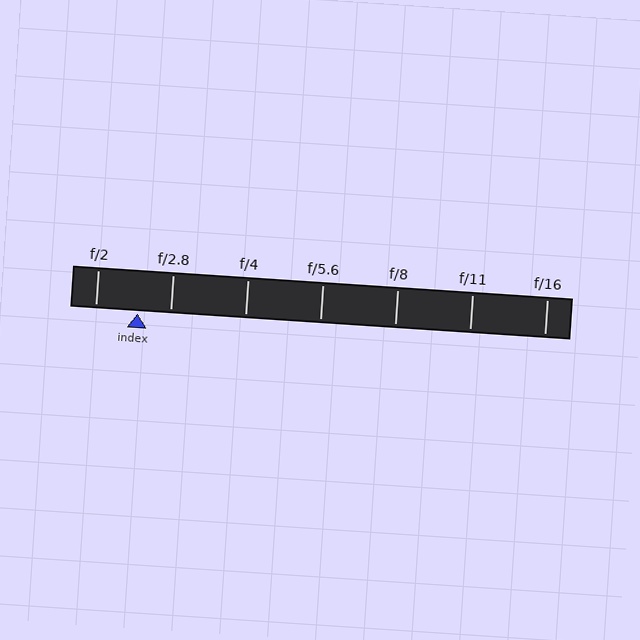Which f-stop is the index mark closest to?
The index mark is closest to f/2.8.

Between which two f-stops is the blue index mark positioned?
The index mark is between f/2 and f/2.8.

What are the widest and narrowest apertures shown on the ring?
The widest aperture shown is f/2 and the narrowest is f/16.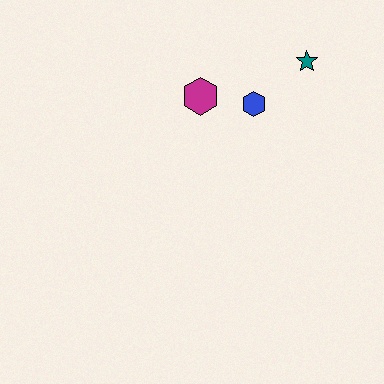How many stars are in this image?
There is 1 star.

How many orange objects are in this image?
There are no orange objects.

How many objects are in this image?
There are 3 objects.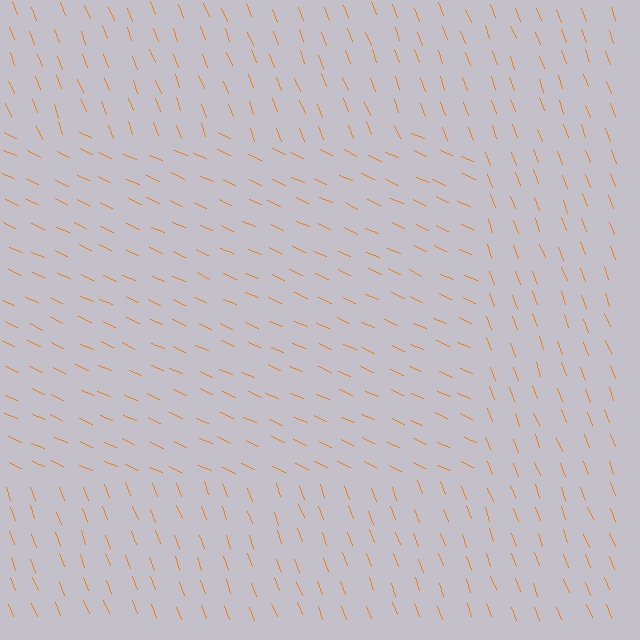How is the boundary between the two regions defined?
The boundary is defined purely by a change in line orientation (approximately 45 degrees difference). All lines are the same color and thickness.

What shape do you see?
I see a rectangle.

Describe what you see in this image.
The image is filled with small orange line segments. A rectangle region in the image has lines oriented differently from the surrounding lines, creating a visible texture boundary.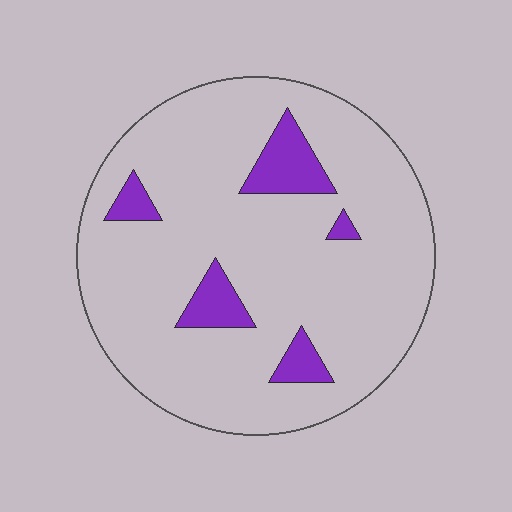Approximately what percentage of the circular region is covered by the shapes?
Approximately 10%.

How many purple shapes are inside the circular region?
5.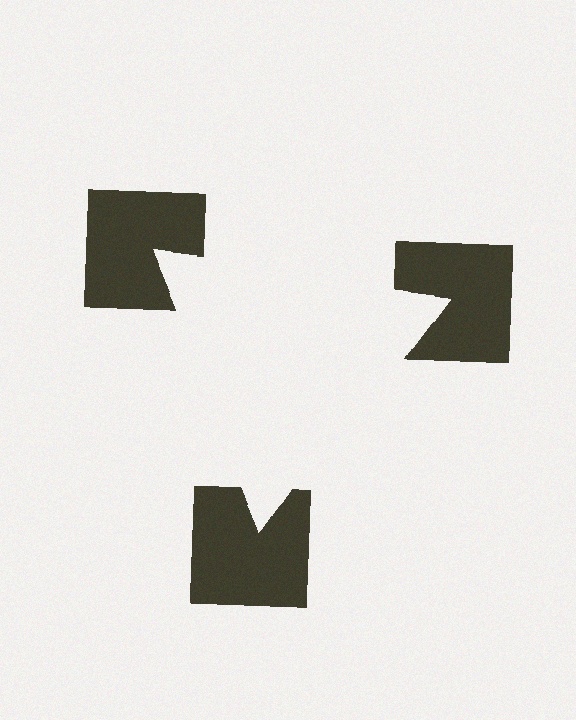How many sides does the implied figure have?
3 sides.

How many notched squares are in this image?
There are 3 — one at each vertex of the illusory triangle.